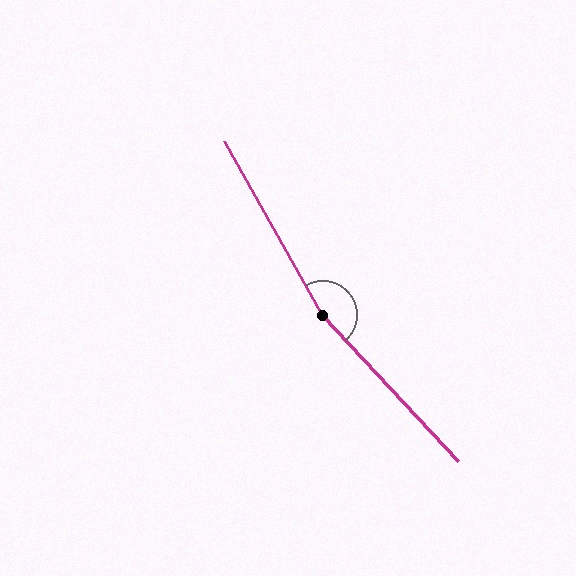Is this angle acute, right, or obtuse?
It is obtuse.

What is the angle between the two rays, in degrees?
Approximately 167 degrees.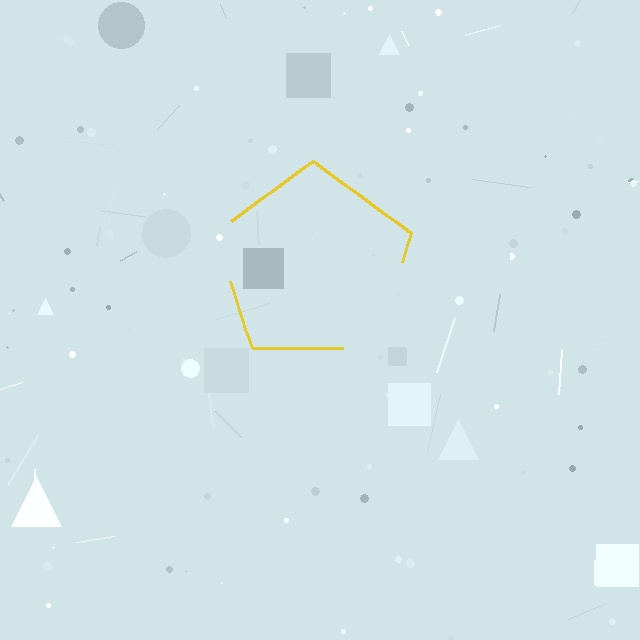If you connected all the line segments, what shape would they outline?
They would outline a pentagon.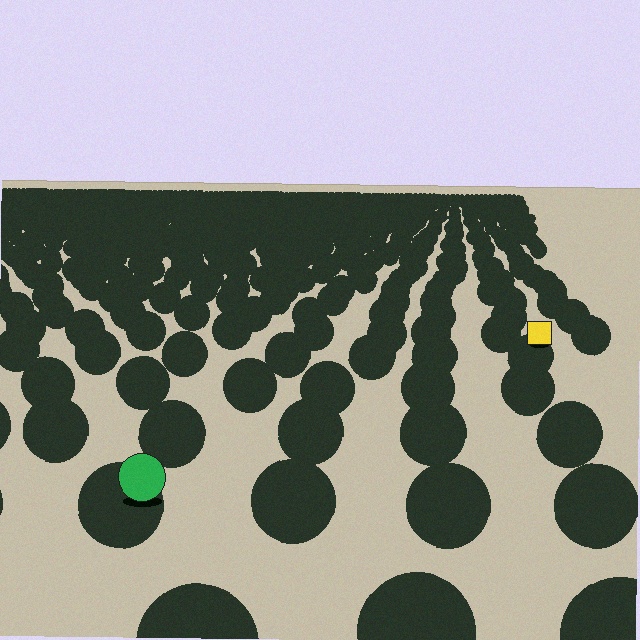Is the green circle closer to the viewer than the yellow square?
Yes. The green circle is closer — you can tell from the texture gradient: the ground texture is coarser near it.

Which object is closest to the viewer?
The green circle is closest. The texture marks near it are larger and more spread out.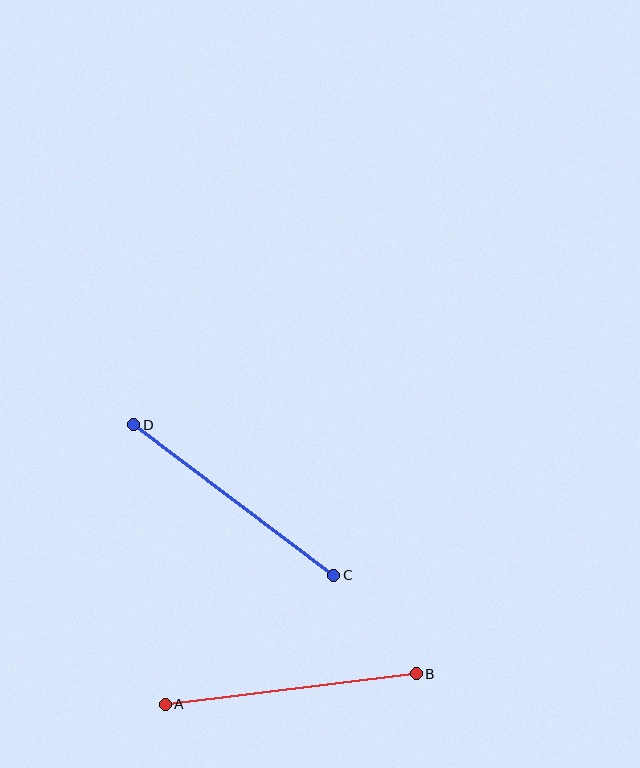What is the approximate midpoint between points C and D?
The midpoint is at approximately (234, 500) pixels.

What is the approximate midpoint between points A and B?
The midpoint is at approximately (291, 689) pixels.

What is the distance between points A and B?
The distance is approximately 253 pixels.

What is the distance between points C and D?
The distance is approximately 250 pixels.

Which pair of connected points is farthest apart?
Points A and B are farthest apart.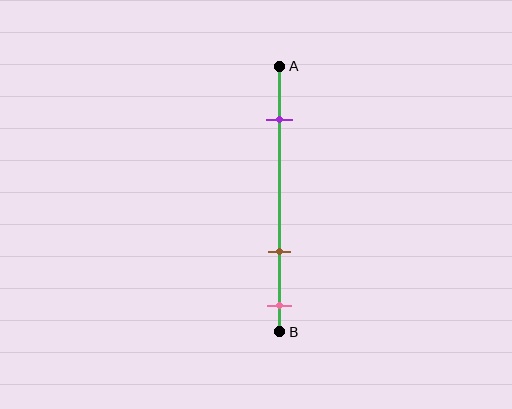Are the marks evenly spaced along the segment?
No, the marks are not evenly spaced.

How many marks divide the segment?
There are 3 marks dividing the segment.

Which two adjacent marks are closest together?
The brown and pink marks are the closest adjacent pair.